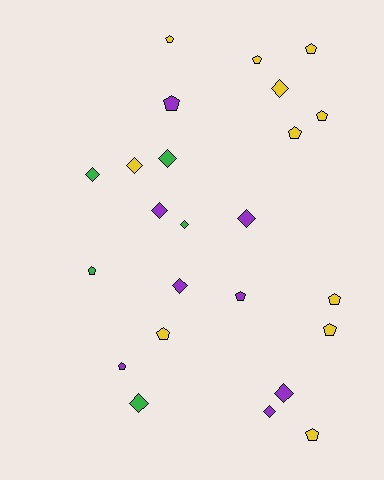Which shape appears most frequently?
Pentagon, with 13 objects.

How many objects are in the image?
There are 24 objects.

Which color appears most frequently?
Yellow, with 11 objects.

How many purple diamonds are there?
There are 5 purple diamonds.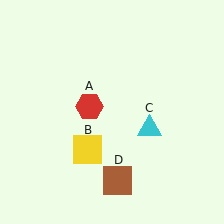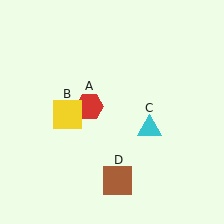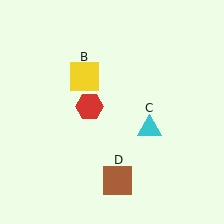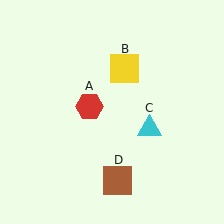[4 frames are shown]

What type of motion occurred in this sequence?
The yellow square (object B) rotated clockwise around the center of the scene.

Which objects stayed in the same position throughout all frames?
Red hexagon (object A) and cyan triangle (object C) and brown square (object D) remained stationary.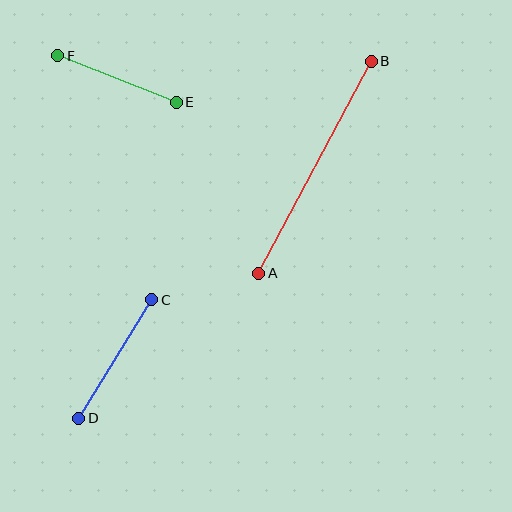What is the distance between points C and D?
The distance is approximately 139 pixels.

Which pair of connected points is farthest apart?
Points A and B are farthest apart.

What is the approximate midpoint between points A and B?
The midpoint is at approximately (315, 167) pixels.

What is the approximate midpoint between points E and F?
The midpoint is at approximately (117, 79) pixels.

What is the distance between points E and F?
The distance is approximately 127 pixels.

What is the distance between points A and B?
The distance is approximately 240 pixels.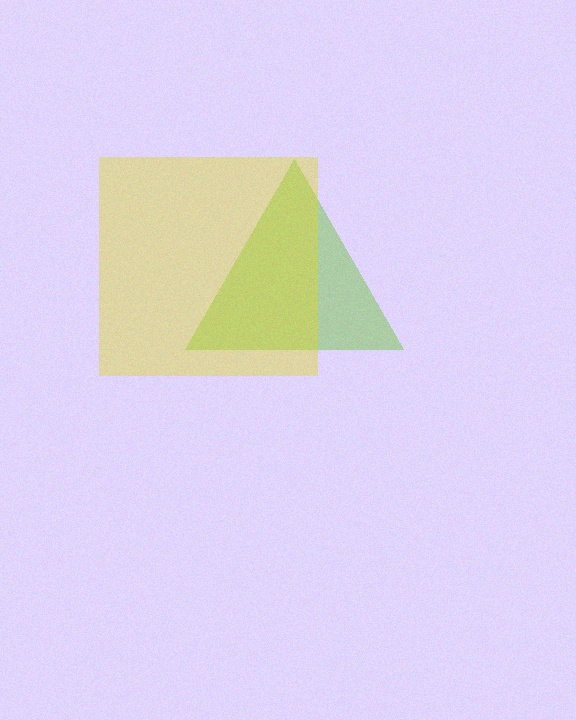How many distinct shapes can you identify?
There are 2 distinct shapes: a lime triangle, a yellow square.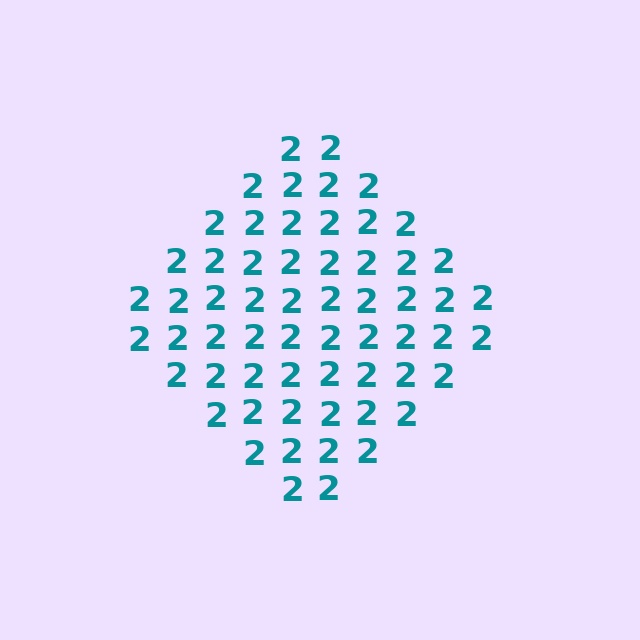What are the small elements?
The small elements are digit 2's.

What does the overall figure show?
The overall figure shows a diamond.